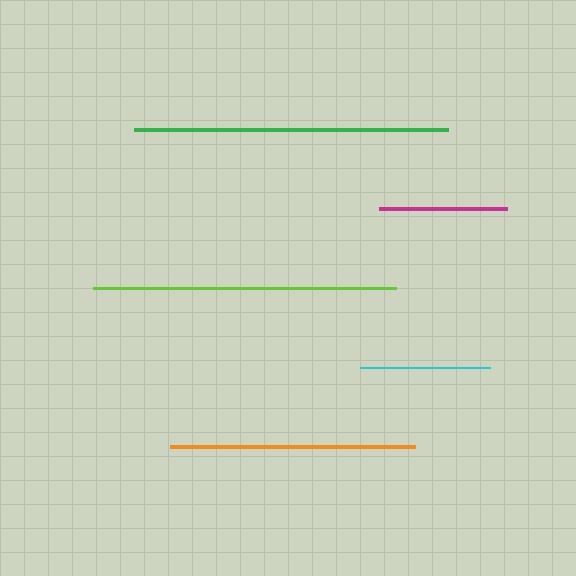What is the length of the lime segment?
The lime segment is approximately 304 pixels long.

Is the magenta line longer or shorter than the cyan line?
The cyan line is longer than the magenta line.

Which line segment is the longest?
The green line is the longest at approximately 314 pixels.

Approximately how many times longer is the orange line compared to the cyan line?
The orange line is approximately 1.9 times the length of the cyan line.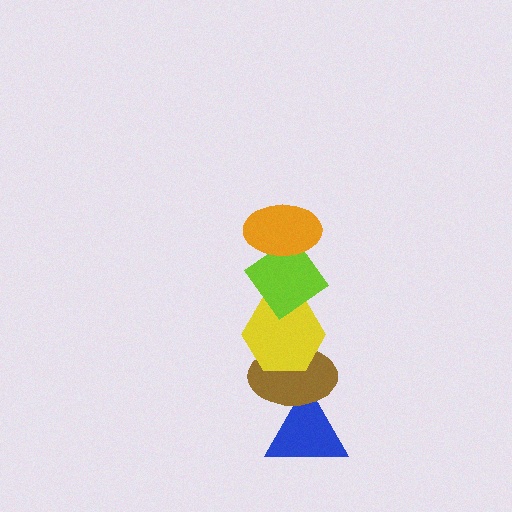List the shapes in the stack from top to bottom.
From top to bottom: the orange ellipse, the lime diamond, the yellow hexagon, the brown ellipse, the blue triangle.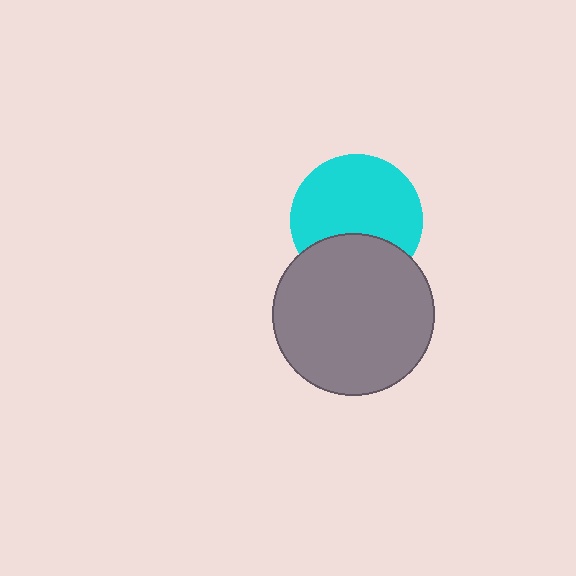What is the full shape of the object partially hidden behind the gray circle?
The partially hidden object is a cyan circle.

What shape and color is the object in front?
The object in front is a gray circle.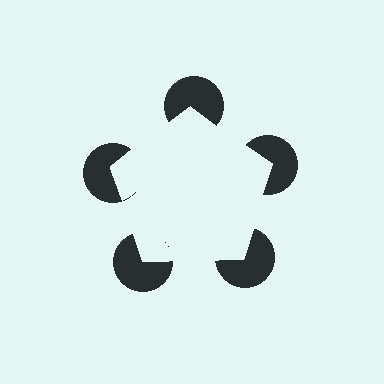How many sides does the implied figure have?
5 sides.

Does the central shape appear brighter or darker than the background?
It typically appears slightly brighter than the background, even though no actual brightness change is drawn.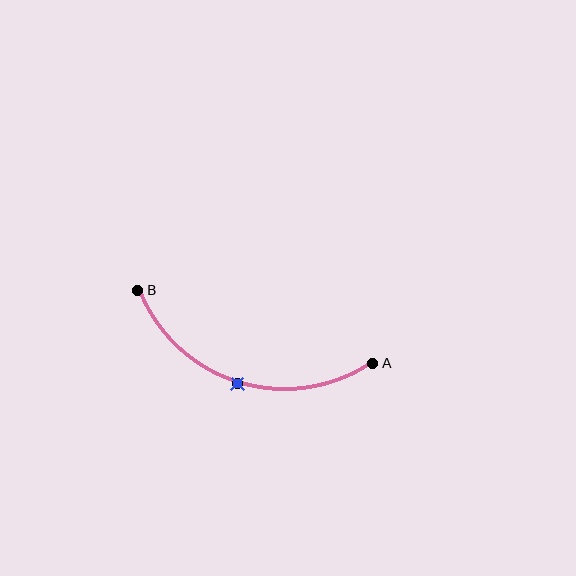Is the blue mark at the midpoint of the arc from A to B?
Yes. The blue mark lies on the arc at equal arc-length from both A and B — it is the arc midpoint.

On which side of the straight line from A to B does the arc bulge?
The arc bulges below the straight line connecting A and B.